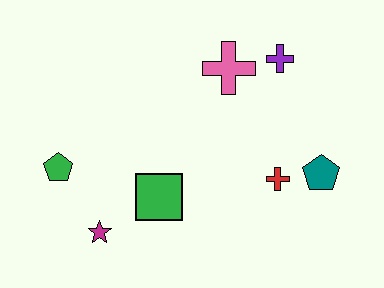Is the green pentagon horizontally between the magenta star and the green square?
No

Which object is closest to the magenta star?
The green square is closest to the magenta star.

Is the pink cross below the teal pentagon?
No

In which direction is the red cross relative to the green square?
The red cross is to the right of the green square.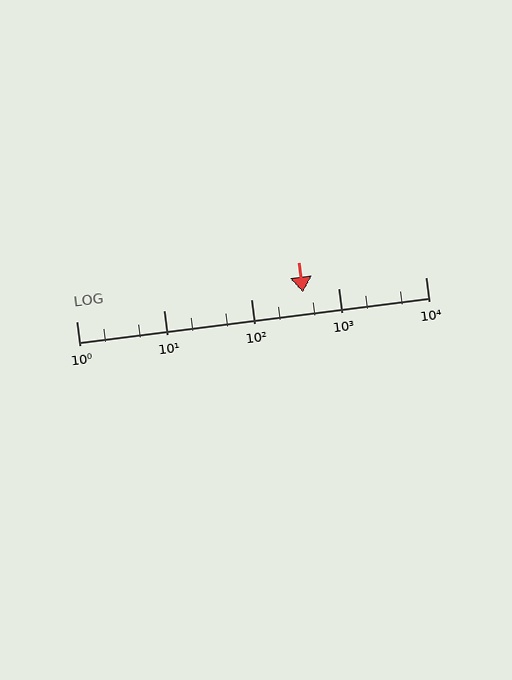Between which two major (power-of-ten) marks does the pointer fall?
The pointer is between 100 and 1000.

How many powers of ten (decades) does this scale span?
The scale spans 4 decades, from 1 to 10000.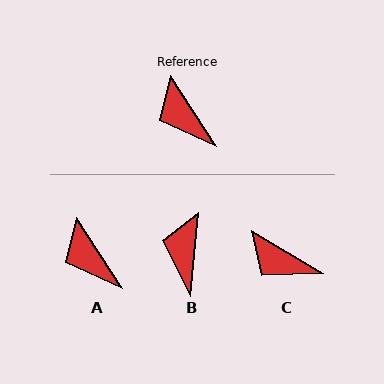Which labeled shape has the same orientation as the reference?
A.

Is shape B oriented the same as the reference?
No, it is off by about 38 degrees.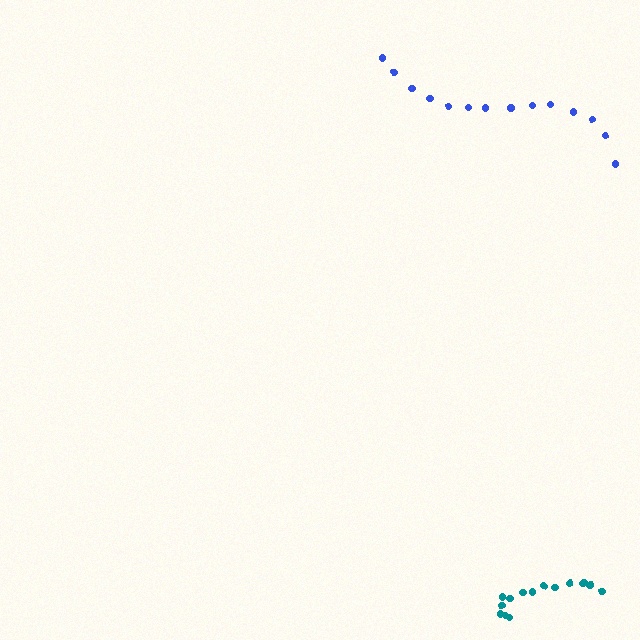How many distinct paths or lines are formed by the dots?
There are 2 distinct paths.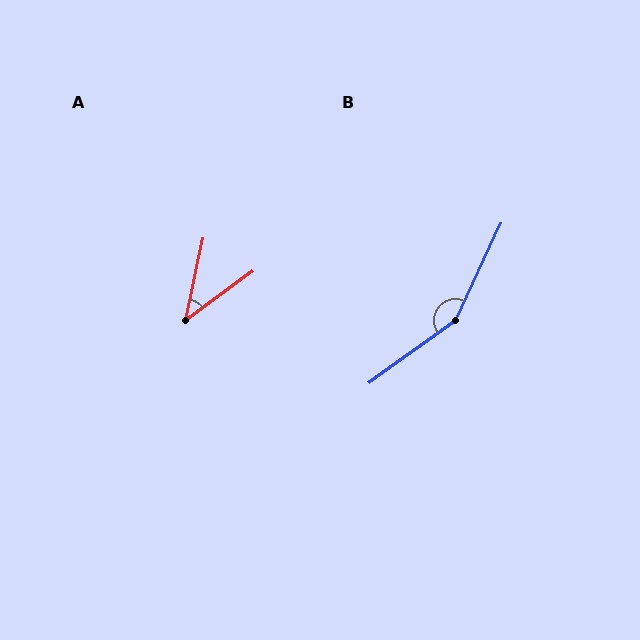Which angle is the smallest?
A, at approximately 42 degrees.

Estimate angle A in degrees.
Approximately 42 degrees.